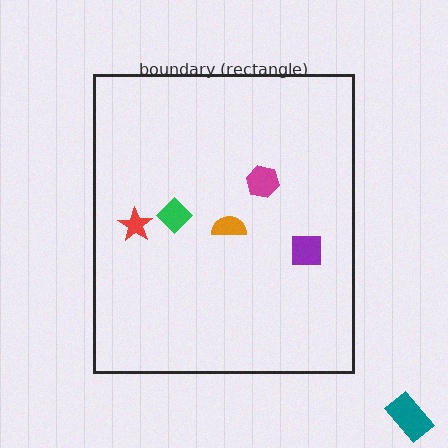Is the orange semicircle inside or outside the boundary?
Inside.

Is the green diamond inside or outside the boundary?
Inside.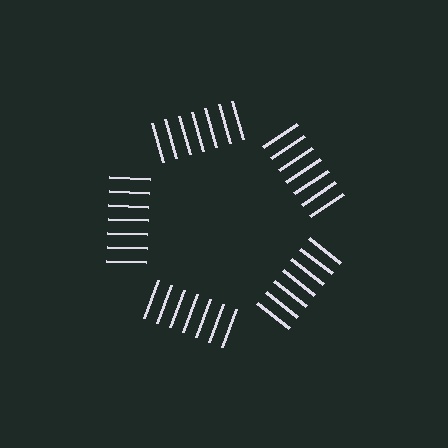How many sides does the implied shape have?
5 sides — the line-ends trace a pentagon.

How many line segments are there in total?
35 — 7 along each of the 5 edges.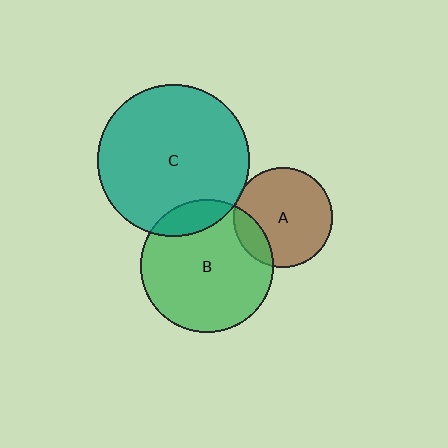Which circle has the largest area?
Circle C (teal).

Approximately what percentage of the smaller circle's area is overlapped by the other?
Approximately 15%.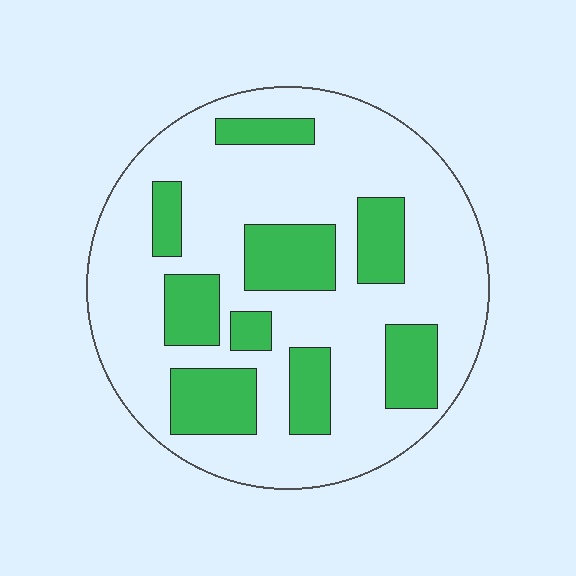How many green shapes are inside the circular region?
9.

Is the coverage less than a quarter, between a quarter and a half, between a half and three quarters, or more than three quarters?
Between a quarter and a half.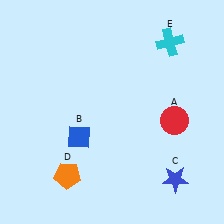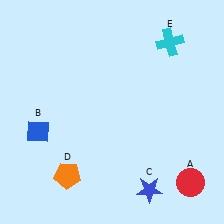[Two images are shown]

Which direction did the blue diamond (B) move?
The blue diamond (B) moved left.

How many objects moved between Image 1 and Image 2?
3 objects moved between the two images.